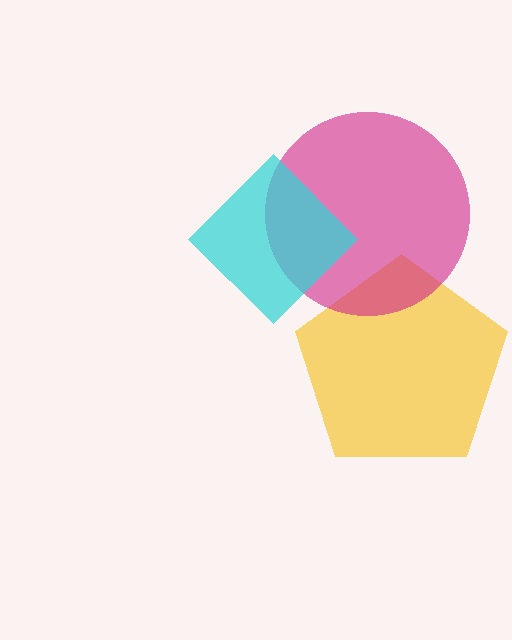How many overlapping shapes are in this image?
There are 3 overlapping shapes in the image.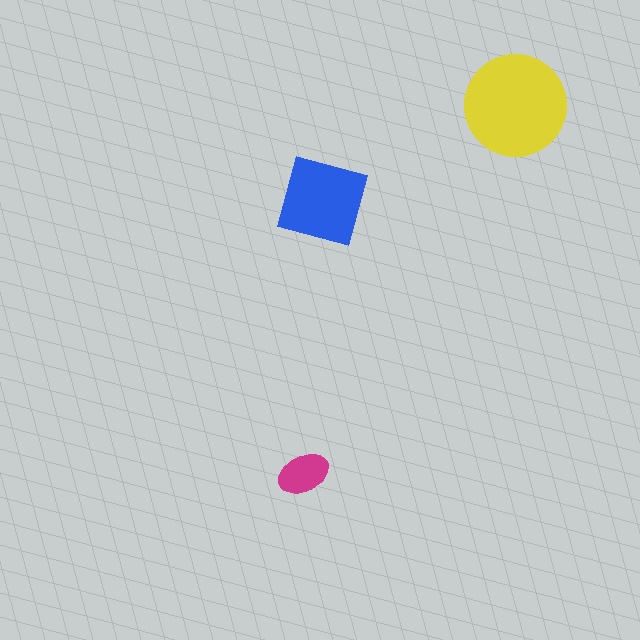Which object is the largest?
The yellow circle.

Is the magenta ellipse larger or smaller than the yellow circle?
Smaller.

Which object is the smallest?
The magenta ellipse.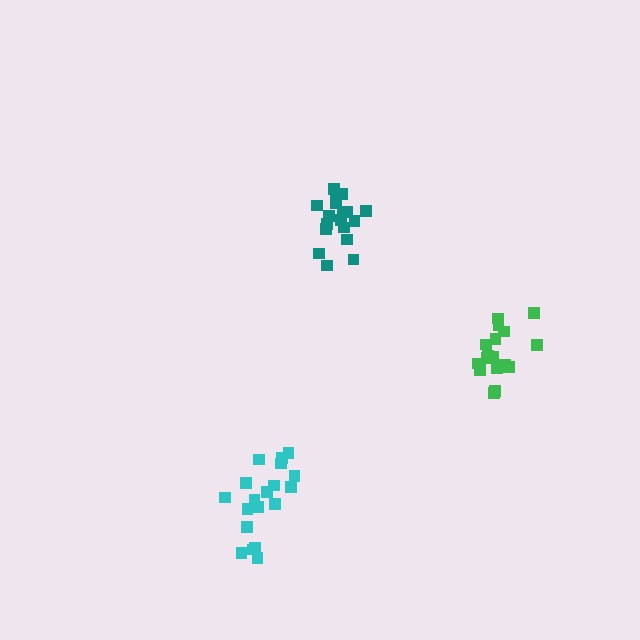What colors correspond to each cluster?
The clusters are colored: teal, cyan, green.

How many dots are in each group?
Group 1: 18 dots, Group 2: 19 dots, Group 3: 18 dots (55 total).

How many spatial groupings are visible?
There are 3 spatial groupings.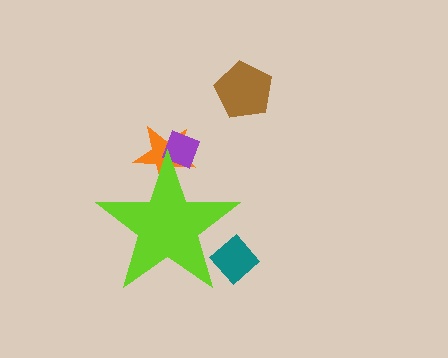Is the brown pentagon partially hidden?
No, the brown pentagon is fully visible.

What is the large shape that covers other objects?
A lime star.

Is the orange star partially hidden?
Yes, the orange star is partially hidden behind the lime star.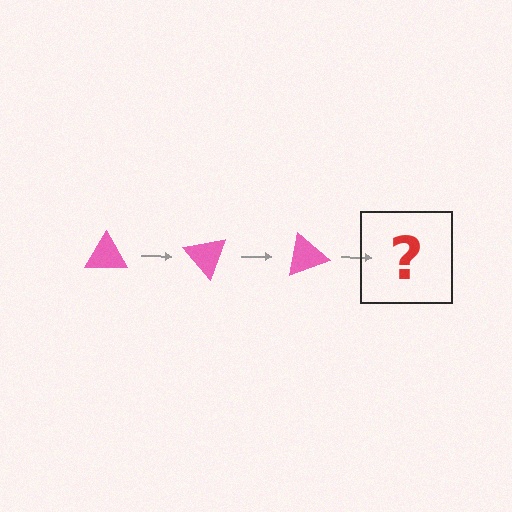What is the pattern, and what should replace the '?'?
The pattern is that the triangle rotates 50 degrees each step. The '?' should be a pink triangle rotated 150 degrees.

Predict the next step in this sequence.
The next step is a pink triangle rotated 150 degrees.